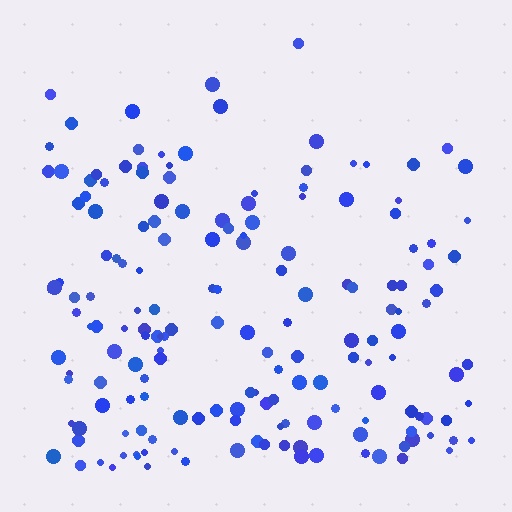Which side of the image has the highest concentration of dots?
The bottom.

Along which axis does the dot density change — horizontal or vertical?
Vertical.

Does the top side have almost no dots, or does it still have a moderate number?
Still a moderate number, just noticeably fewer than the bottom.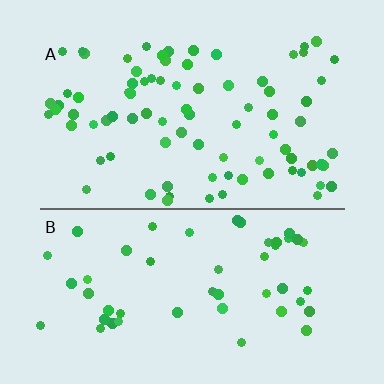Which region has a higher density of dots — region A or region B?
A (the top).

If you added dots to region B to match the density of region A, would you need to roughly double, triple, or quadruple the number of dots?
Approximately double.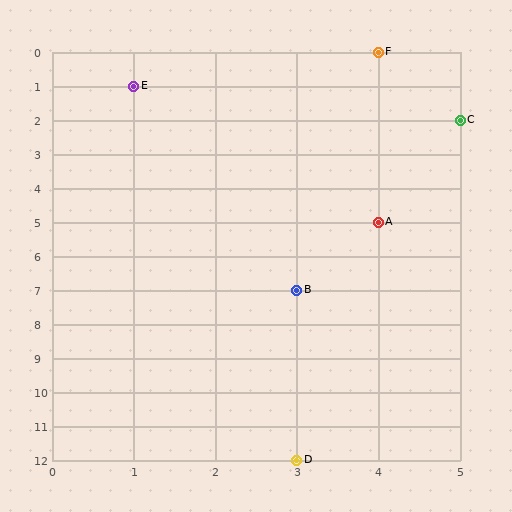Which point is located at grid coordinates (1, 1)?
Point E is at (1, 1).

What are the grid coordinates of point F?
Point F is at grid coordinates (4, 0).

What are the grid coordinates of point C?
Point C is at grid coordinates (5, 2).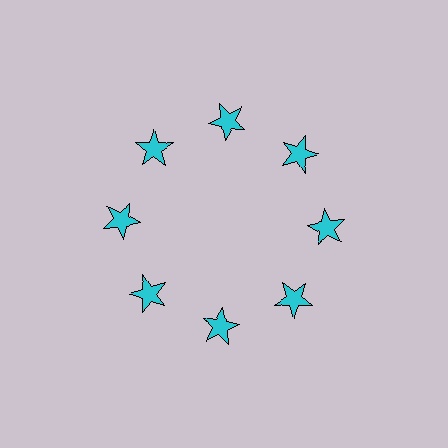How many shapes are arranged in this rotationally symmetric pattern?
There are 8 shapes, arranged in 8 groups of 1.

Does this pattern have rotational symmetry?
Yes, this pattern has 8-fold rotational symmetry. It looks the same after rotating 45 degrees around the center.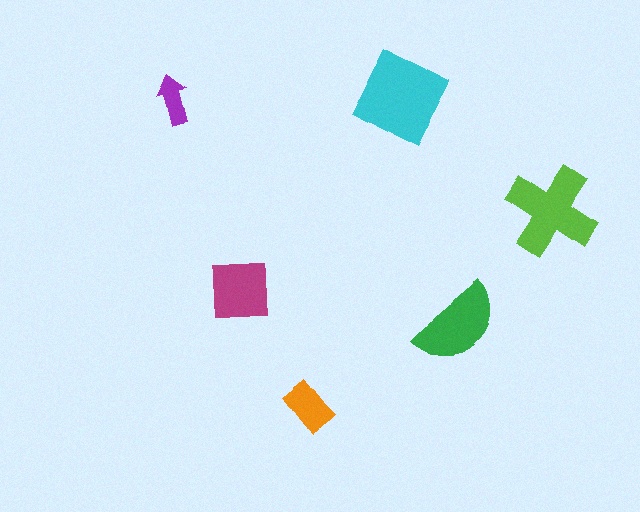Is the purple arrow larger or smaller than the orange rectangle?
Smaller.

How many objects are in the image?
There are 6 objects in the image.